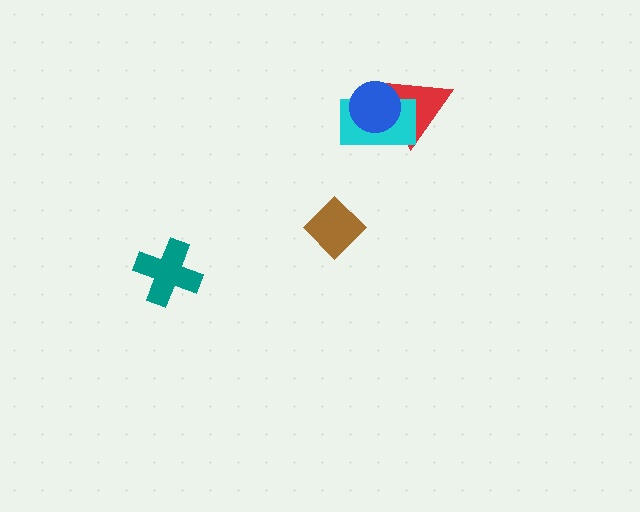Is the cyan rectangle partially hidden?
Yes, it is partially covered by another shape.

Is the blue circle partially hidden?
No, no other shape covers it.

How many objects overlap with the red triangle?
2 objects overlap with the red triangle.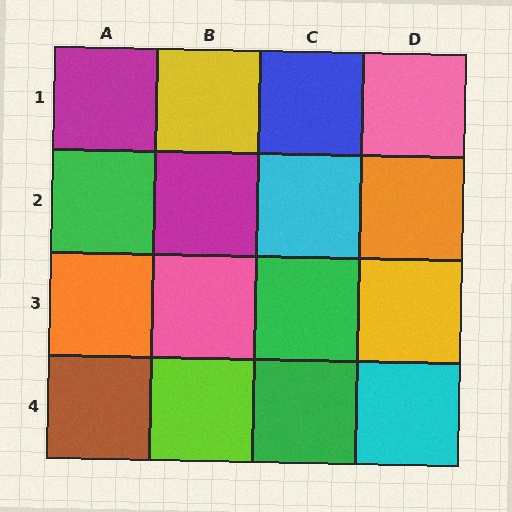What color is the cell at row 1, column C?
Blue.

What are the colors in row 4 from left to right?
Brown, lime, green, cyan.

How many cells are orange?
2 cells are orange.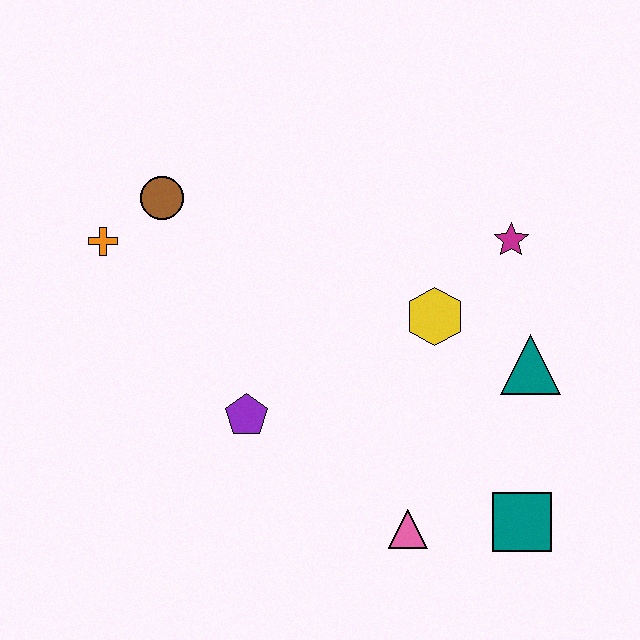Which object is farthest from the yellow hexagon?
The orange cross is farthest from the yellow hexagon.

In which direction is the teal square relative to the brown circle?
The teal square is to the right of the brown circle.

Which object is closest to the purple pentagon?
The pink triangle is closest to the purple pentagon.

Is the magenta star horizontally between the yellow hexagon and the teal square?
Yes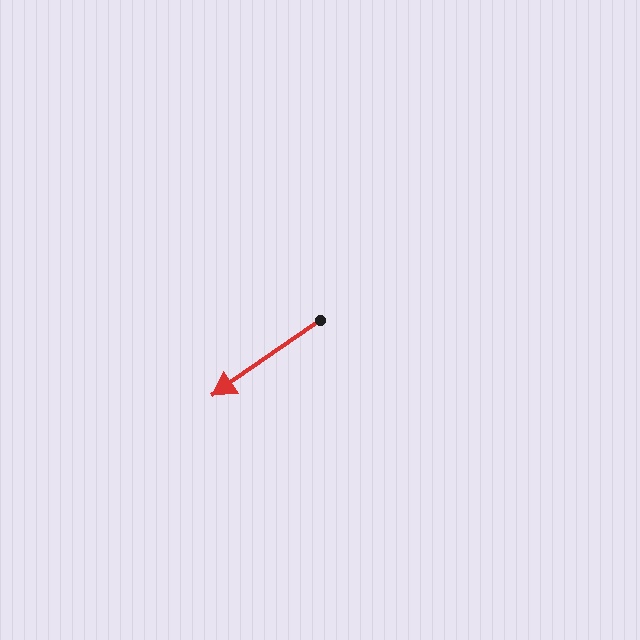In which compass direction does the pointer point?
Southwest.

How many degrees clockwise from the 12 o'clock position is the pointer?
Approximately 235 degrees.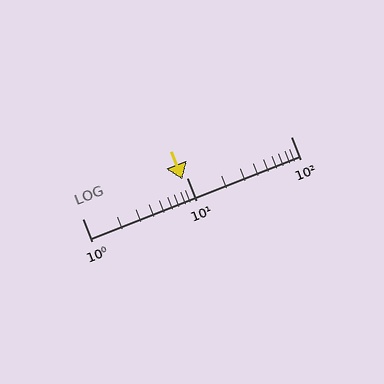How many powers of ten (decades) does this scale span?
The scale spans 2 decades, from 1 to 100.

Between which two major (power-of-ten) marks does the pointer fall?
The pointer is between 1 and 10.